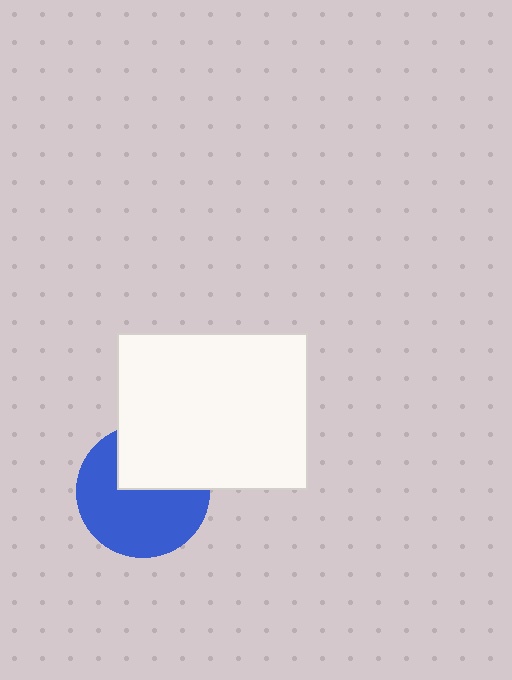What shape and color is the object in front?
The object in front is a white rectangle.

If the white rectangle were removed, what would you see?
You would see the complete blue circle.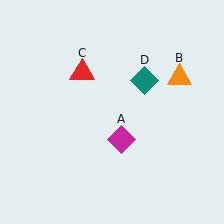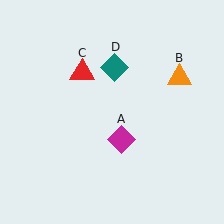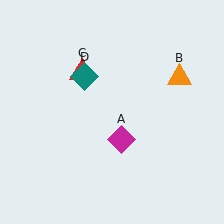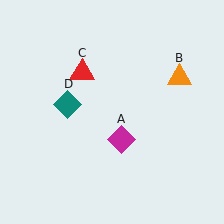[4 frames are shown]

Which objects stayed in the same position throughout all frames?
Magenta diamond (object A) and orange triangle (object B) and red triangle (object C) remained stationary.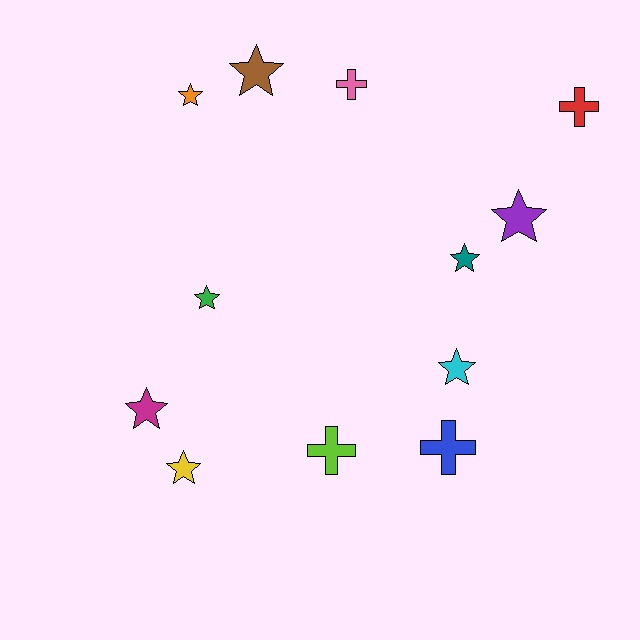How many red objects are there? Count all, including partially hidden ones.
There is 1 red object.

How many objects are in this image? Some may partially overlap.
There are 12 objects.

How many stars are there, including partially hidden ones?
There are 8 stars.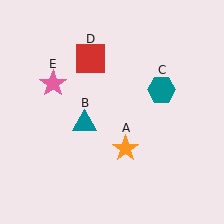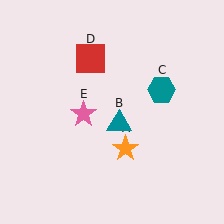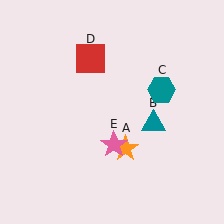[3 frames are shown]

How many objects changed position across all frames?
2 objects changed position: teal triangle (object B), pink star (object E).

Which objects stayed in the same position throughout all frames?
Orange star (object A) and teal hexagon (object C) and red square (object D) remained stationary.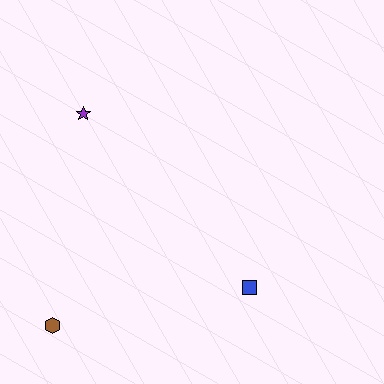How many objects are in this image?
There are 3 objects.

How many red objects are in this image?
There are no red objects.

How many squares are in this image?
There is 1 square.